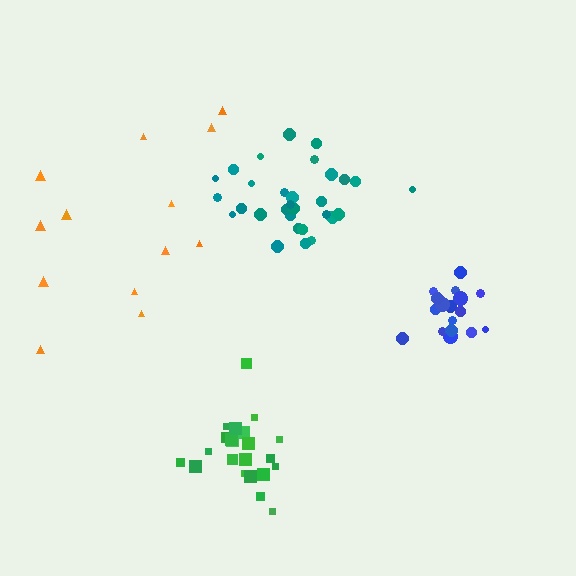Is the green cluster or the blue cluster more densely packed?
Blue.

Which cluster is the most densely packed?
Blue.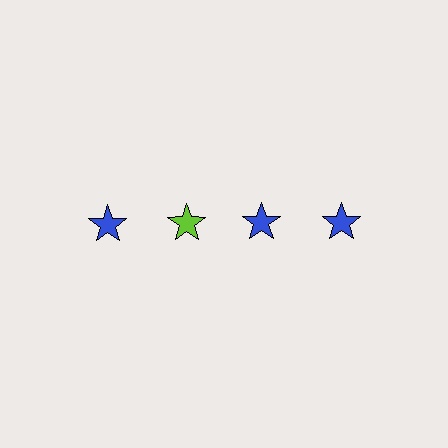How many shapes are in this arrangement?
There are 4 shapes arranged in a grid pattern.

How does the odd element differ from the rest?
It has a different color: lime instead of blue.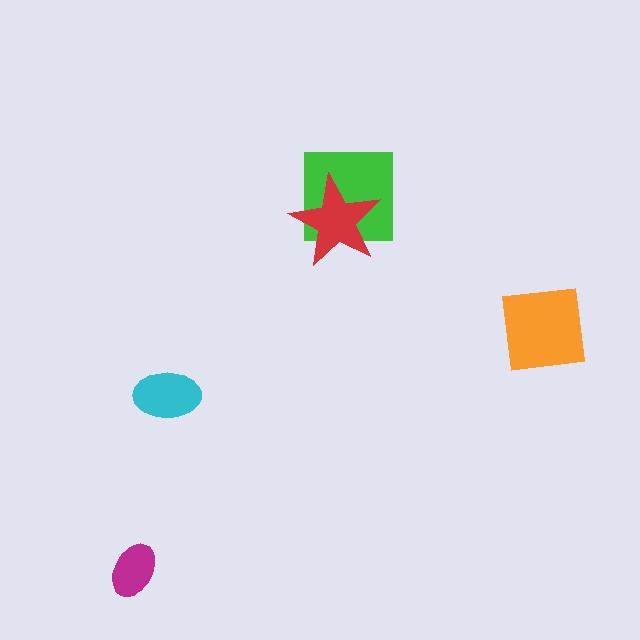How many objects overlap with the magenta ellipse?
0 objects overlap with the magenta ellipse.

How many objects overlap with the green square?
1 object overlaps with the green square.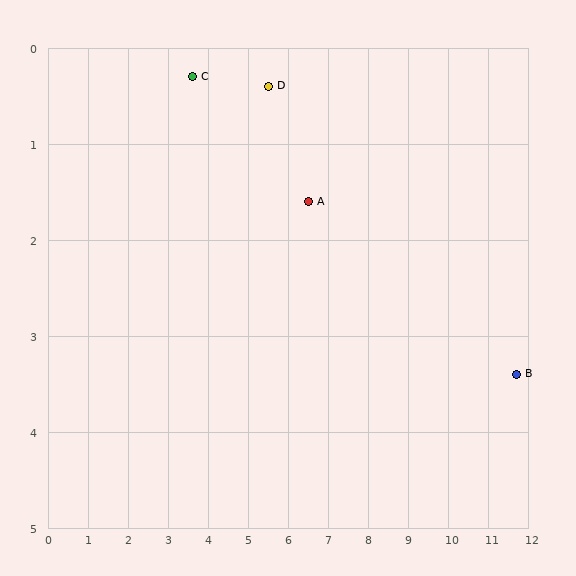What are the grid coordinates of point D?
Point D is at approximately (5.5, 0.4).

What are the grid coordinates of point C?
Point C is at approximately (3.6, 0.3).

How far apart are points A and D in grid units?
Points A and D are about 1.6 grid units apart.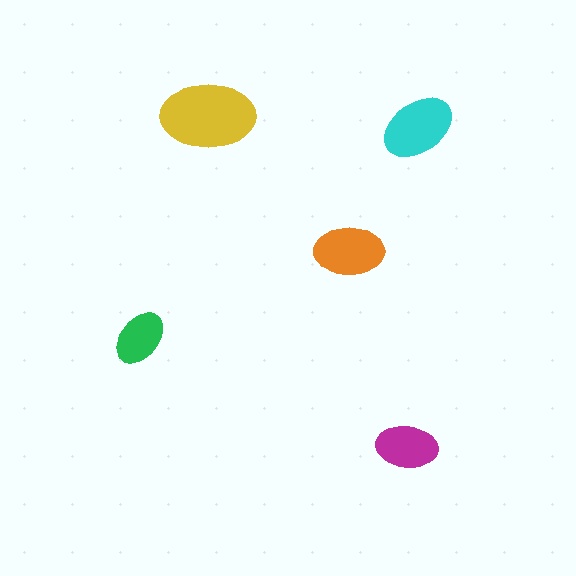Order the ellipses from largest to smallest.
the yellow one, the cyan one, the orange one, the magenta one, the green one.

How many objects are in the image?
There are 5 objects in the image.